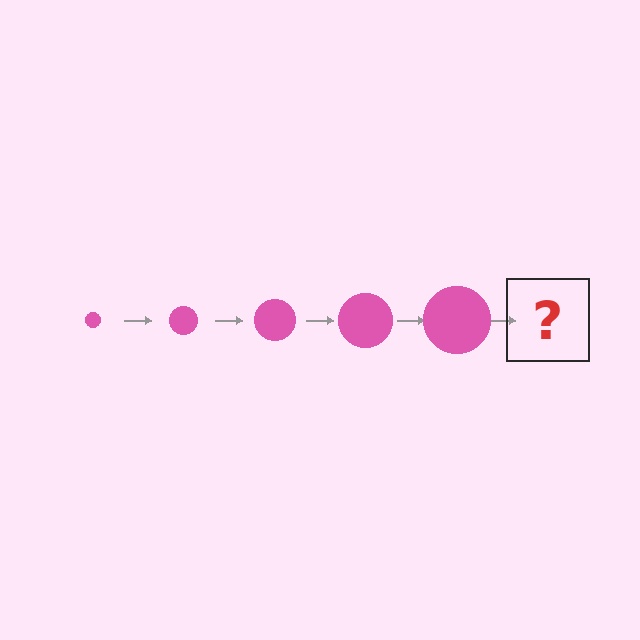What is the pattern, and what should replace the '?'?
The pattern is that the circle gets progressively larger each step. The '?' should be a pink circle, larger than the previous one.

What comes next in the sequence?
The next element should be a pink circle, larger than the previous one.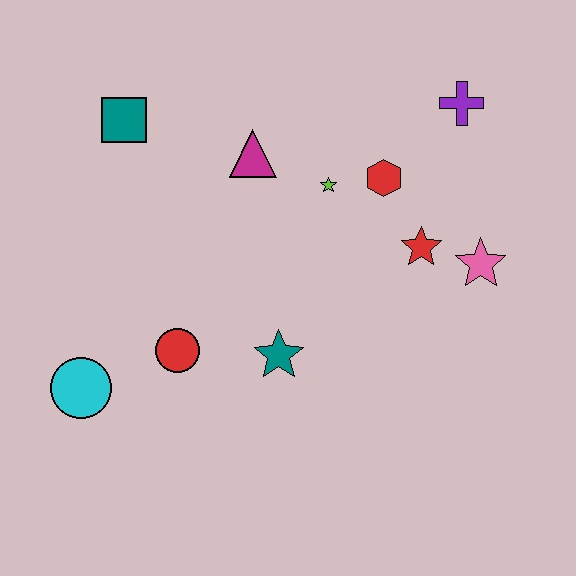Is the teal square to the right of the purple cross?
No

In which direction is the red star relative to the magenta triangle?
The red star is to the right of the magenta triangle.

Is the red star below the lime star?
Yes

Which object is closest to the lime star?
The red hexagon is closest to the lime star.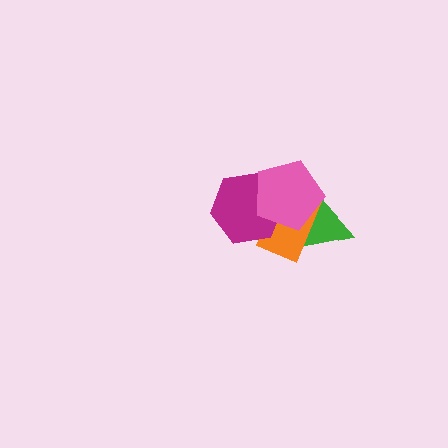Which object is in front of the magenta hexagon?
The pink pentagon is in front of the magenta hexagon.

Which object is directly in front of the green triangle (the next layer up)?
The orange rectangle is directly in front of the green triangle.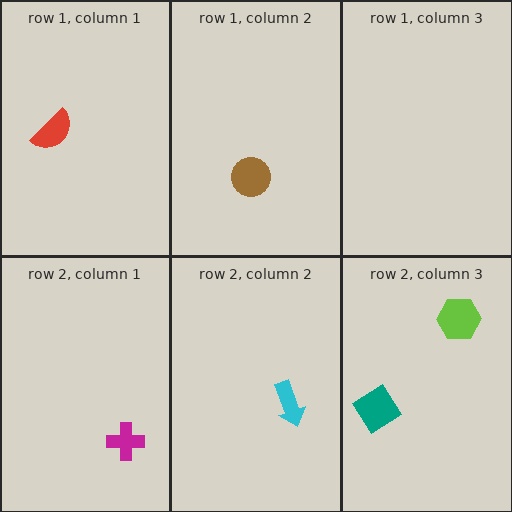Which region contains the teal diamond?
The row 2, column 3 region.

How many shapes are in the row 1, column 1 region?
1.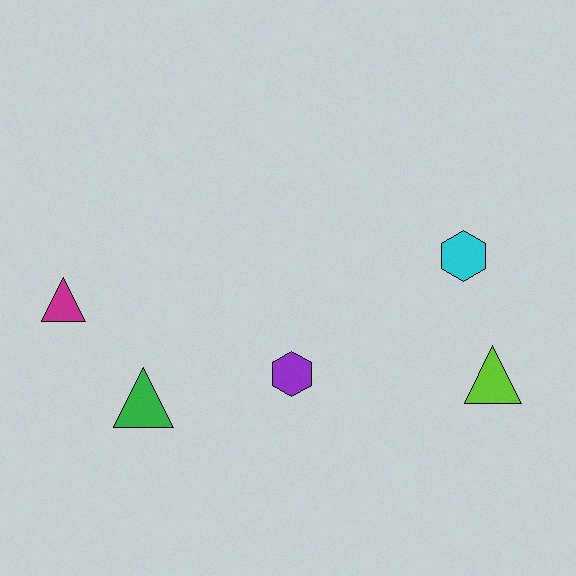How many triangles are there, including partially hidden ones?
There are 3 triangles.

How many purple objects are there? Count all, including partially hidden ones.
There is 1 purple object.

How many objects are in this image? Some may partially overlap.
There are 5 objects.